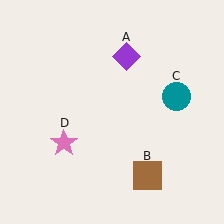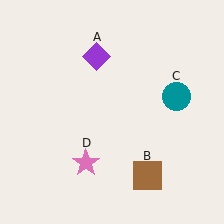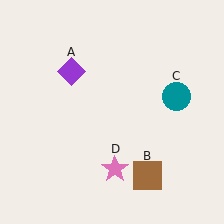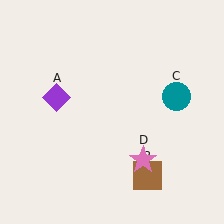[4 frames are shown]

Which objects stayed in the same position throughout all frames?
Brown square (object B) and teal circle (object C) remained stationary.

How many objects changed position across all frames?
2 objects changed position: purple diamond (object A), pink star (object D).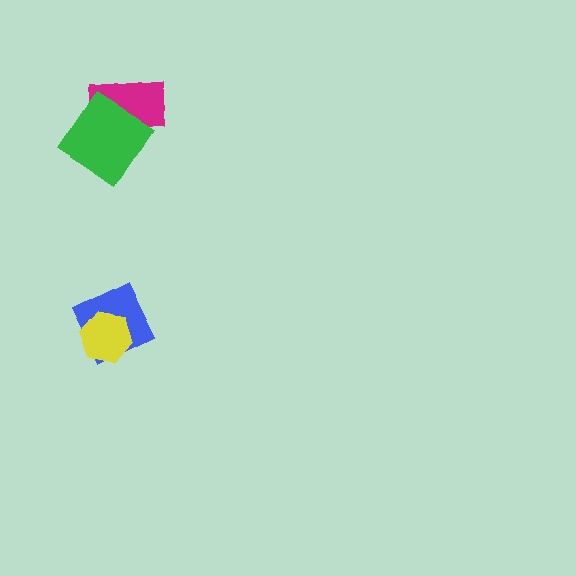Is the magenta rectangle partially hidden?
Yes, it is partially covered by another shape.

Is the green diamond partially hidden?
No, no other shape covers it.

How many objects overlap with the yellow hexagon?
1 object overlaps with the yellow hexagon.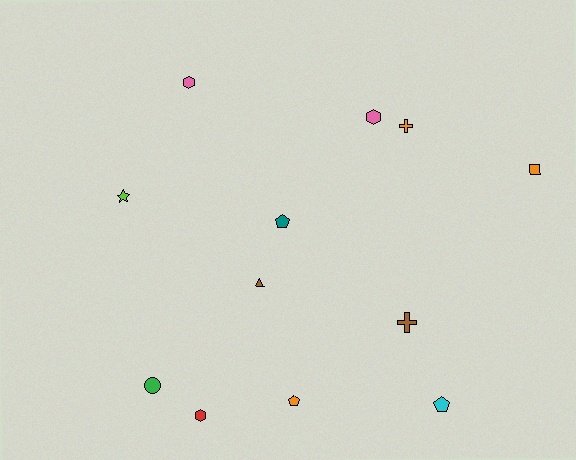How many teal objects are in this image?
There is 1 teal object.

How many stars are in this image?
There is 1 star.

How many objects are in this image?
There are 12 objects.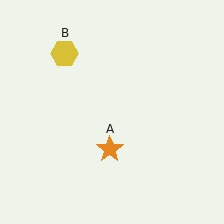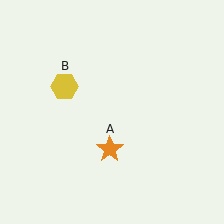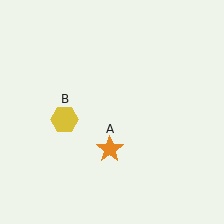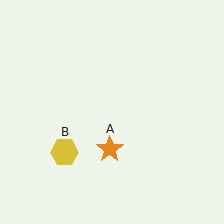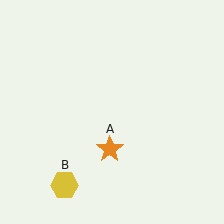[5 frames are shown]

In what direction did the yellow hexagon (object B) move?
The yellow hexagon (object B) moved down.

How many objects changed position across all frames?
1 object changed position: yellow hexagon (object B).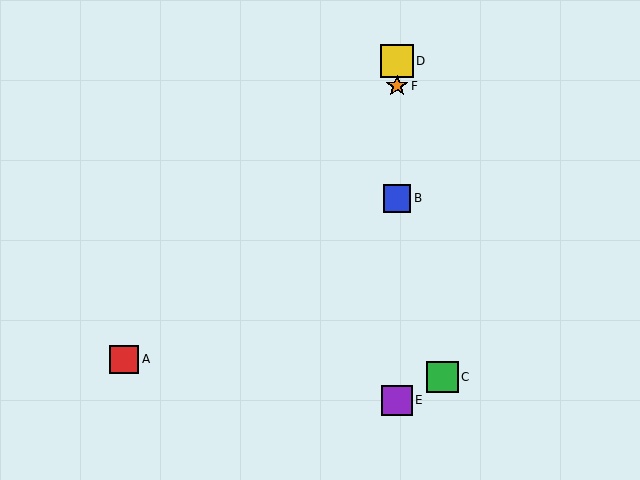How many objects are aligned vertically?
4 objects (B, D, E, F) are aligned vertically.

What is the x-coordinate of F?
Object F is at x≈397.